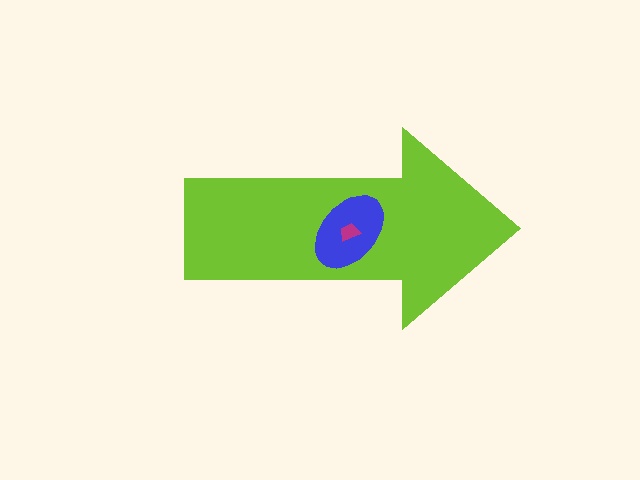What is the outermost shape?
The lime arrow.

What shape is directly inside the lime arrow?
The blue ellipse.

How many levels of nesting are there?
3.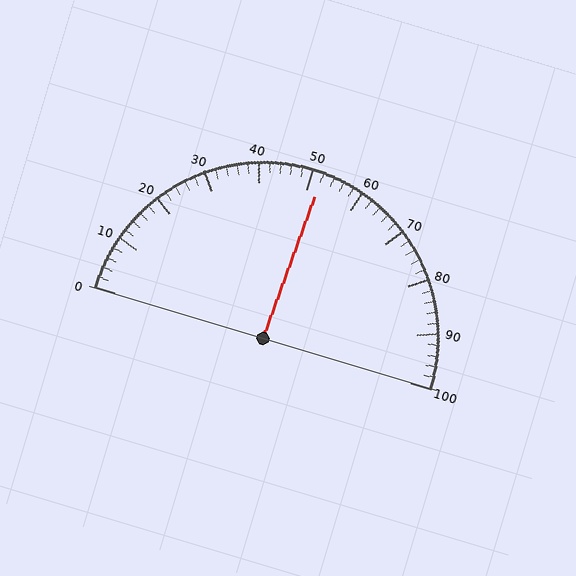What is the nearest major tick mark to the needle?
The nearest major tick mark is 50.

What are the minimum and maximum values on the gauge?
The gauge ranges from 0 to 100.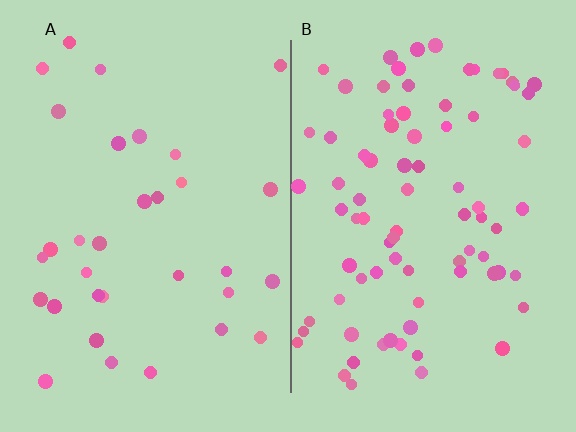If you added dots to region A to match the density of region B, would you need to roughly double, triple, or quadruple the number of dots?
Approximately triple.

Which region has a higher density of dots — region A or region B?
B (the right).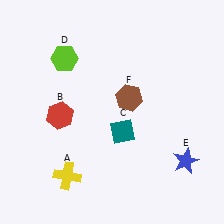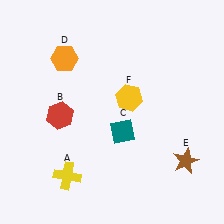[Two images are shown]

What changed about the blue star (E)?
In Image 1, E is blue. In Image 2, it changed to brown.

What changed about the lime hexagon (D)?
In Image 1, D is lime. In Image 2, it changed to orange.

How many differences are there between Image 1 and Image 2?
There are 3 differences between the two images.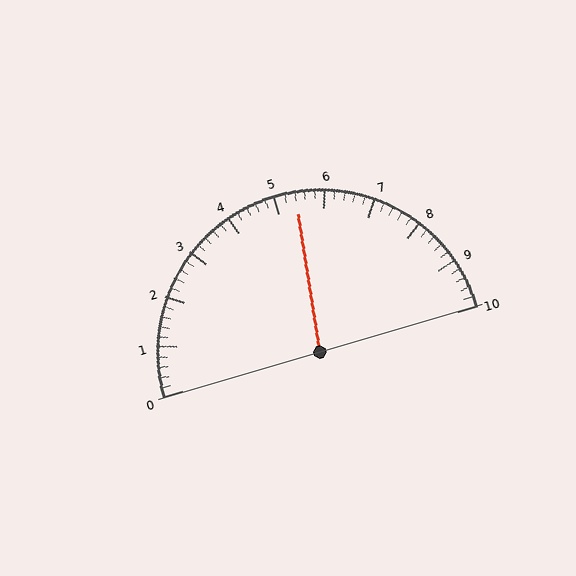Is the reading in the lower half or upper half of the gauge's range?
The reading is in the upper half of the range (0 to 10).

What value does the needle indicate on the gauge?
The needle indicates approximately 5.4.